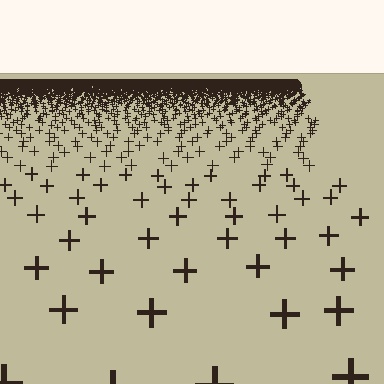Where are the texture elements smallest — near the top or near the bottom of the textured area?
Near the top.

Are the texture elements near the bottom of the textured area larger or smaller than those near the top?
Larger. Near the bottom, elements are closer to the viewer and appear at a bigger on-screen size.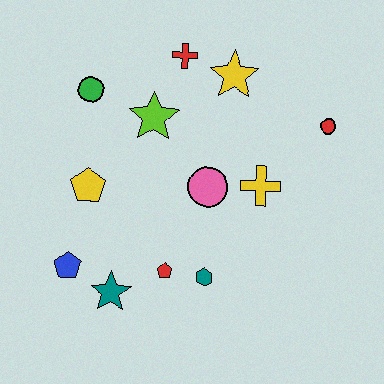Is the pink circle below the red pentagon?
No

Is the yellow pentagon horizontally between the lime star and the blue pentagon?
Yes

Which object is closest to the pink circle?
The yellow cross is closest to the pink circle.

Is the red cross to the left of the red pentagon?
No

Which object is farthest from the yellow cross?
The blue pentagon is farthest from the yellow cross.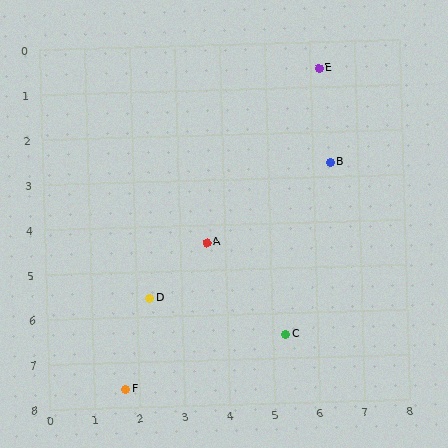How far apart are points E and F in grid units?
Points E and F are about 8.3 grid units apart.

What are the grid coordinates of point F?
Point F is at approximately (1.7, 7.6).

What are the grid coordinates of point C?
Point C is at approximately (5.3, 6.5).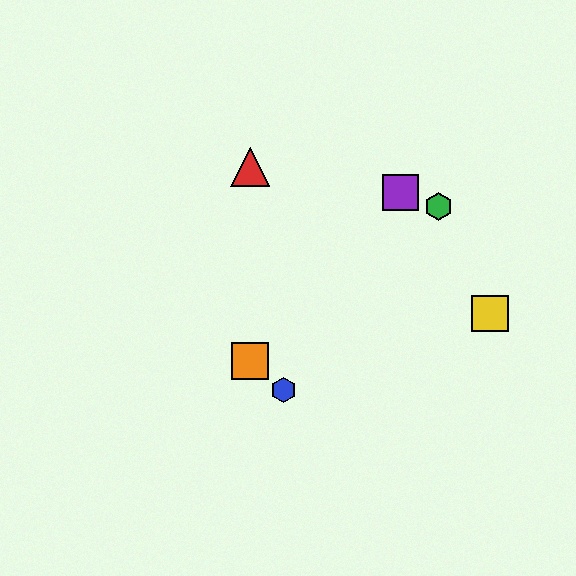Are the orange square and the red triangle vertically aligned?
Yes, both are at x≈250.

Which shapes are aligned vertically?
The red triangle, the orange square are aligned vertically.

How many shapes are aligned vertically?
2 shapes (the red triangle, the orange square) are aligned vertically.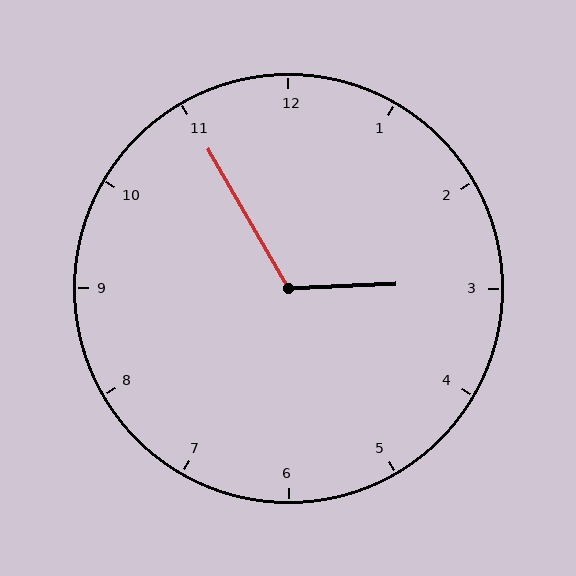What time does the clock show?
2:55.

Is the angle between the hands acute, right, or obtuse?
It is obtuse.